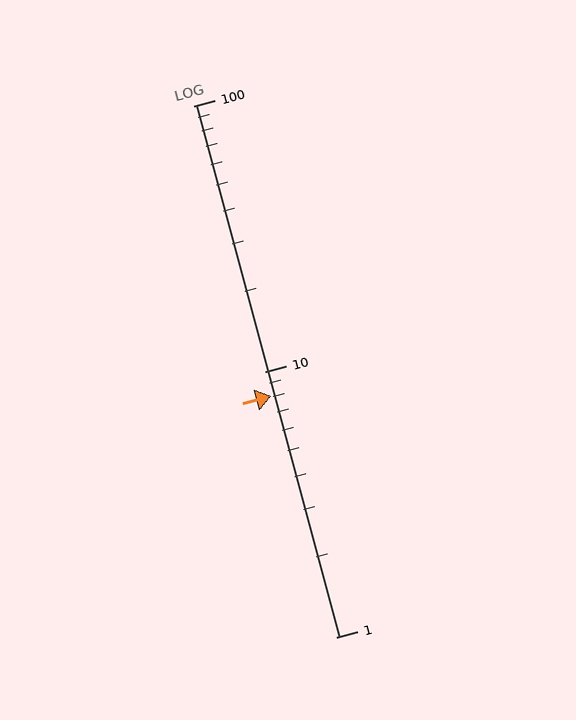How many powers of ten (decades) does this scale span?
The scale spans 2 decades, from 1 to 100.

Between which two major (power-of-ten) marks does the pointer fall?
The pointer is between 1 and 10.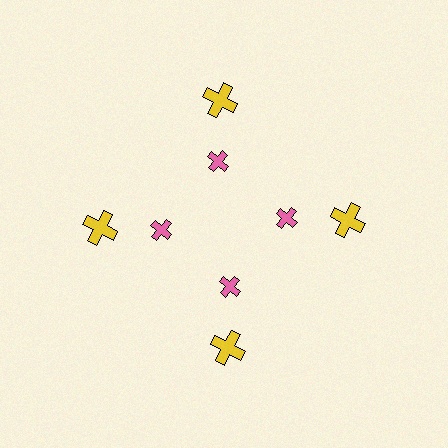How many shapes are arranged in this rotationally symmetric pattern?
There are 8 shapes, arranged in 4 groups of 2.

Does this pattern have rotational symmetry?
Yes, this pattern has 4-fold rotational symmetry. It looks the same after rotating 90 degrees around the center.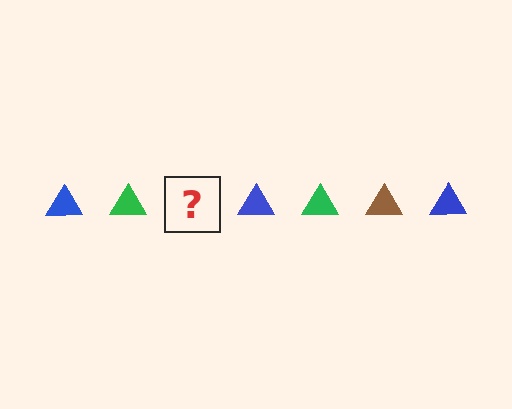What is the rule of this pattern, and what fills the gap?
The rule is that the pattern cycles through blue, green, brown triangles. The gap should be filled with a brown triangle.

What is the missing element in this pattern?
The missing element is a brown triangle.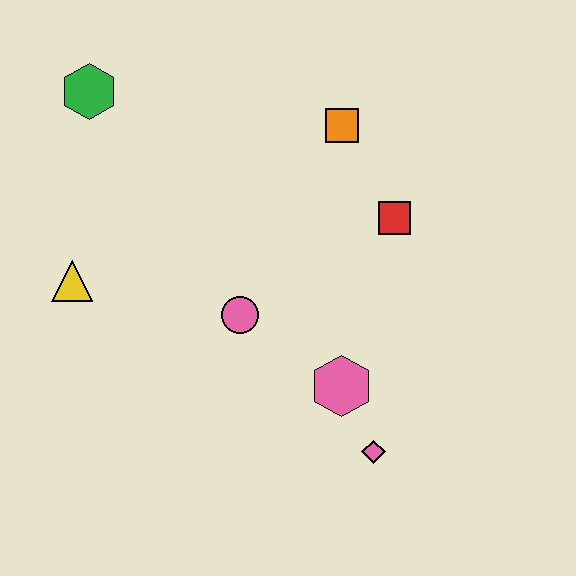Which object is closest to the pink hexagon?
The pink diamond is closest to the pink hexagon.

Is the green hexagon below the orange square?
No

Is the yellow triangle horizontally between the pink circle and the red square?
No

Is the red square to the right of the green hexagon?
Yes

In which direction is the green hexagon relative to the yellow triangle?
The green hexagon is above the yellow triangle.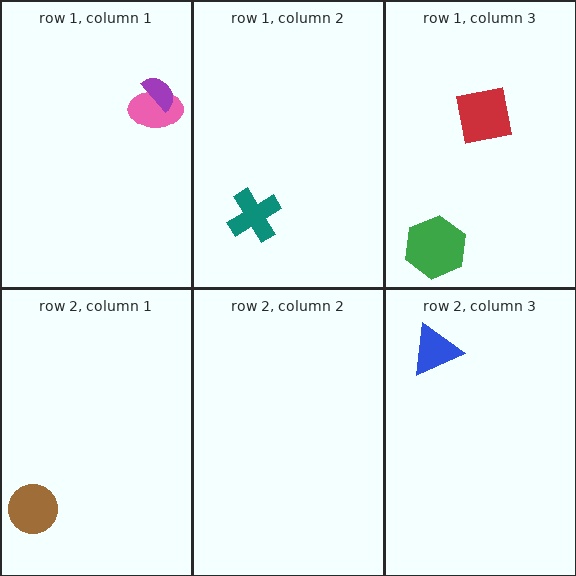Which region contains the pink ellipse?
The row 1, column 1 region.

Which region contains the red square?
The row 1, column 3 region.